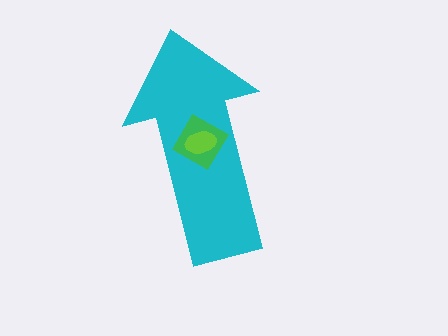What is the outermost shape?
The cyan arrow.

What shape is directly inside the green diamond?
The lime ellipse.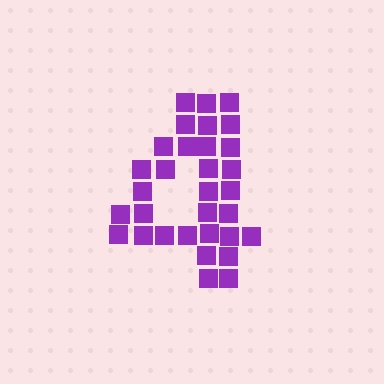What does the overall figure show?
The overall figure shows the digit 4.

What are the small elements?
The small elements are squares.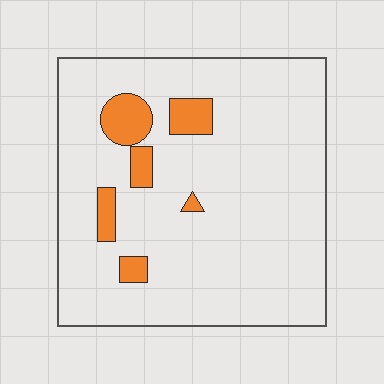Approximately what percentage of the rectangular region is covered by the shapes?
Approximately 10%.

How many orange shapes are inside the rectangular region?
6.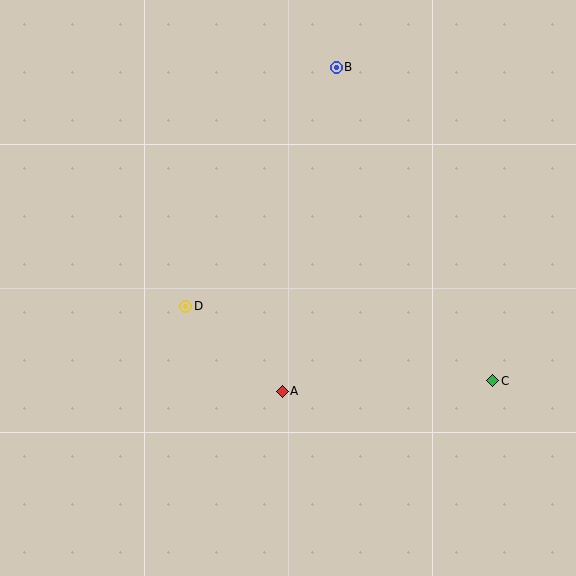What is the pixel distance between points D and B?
The distance between D and B is 282 pixels.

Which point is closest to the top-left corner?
Point B is closest to the top-left corner.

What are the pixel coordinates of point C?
Point C is at (493, 381).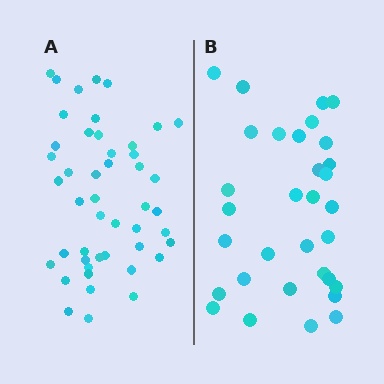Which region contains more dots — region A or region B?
Region A (the left region) has more dots.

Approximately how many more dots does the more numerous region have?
Region A has approximately 15 more dots than region B.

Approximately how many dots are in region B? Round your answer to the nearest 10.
About 30 dots. (The exact count is 32, which rounds to 30.)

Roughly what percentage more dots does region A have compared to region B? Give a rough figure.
About 45% more.